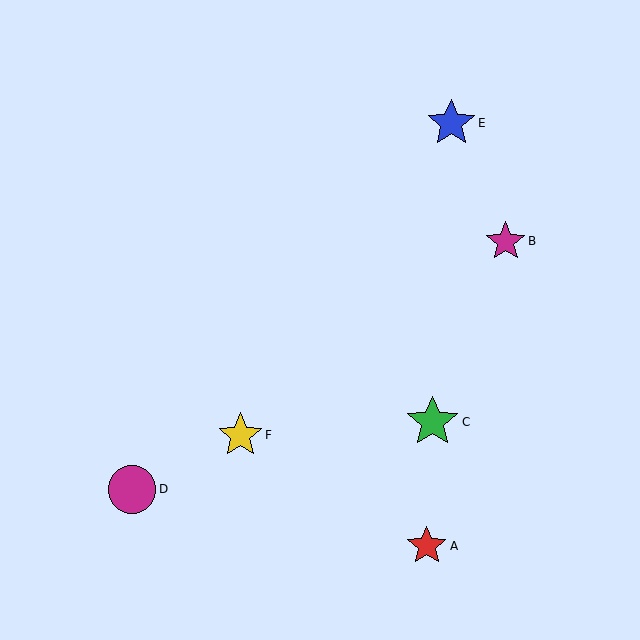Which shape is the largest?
The green star (labeled C) is the largest.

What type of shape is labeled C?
Shape C is a green star.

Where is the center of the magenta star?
The center of the magenta star is at (506, 241).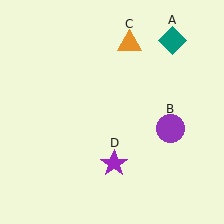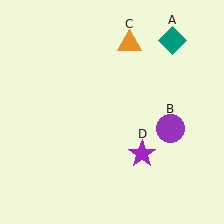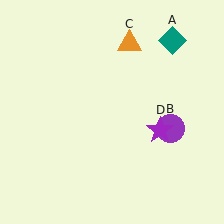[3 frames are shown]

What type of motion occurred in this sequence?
The purple star (object D) rotated counterclockwise around the center of the scene.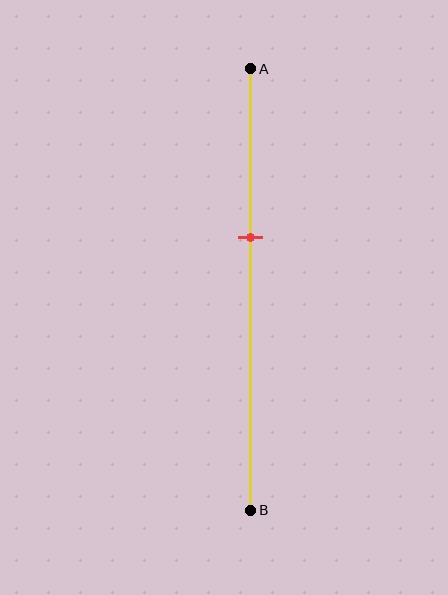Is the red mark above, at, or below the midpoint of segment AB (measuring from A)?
The red mark is above the midpoint of segment AB.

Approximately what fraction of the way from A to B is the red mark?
The red mark is approximately 40% of the way from A to B.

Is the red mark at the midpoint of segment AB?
No, the mark is at about 40% from A, not at the 50% midpoint.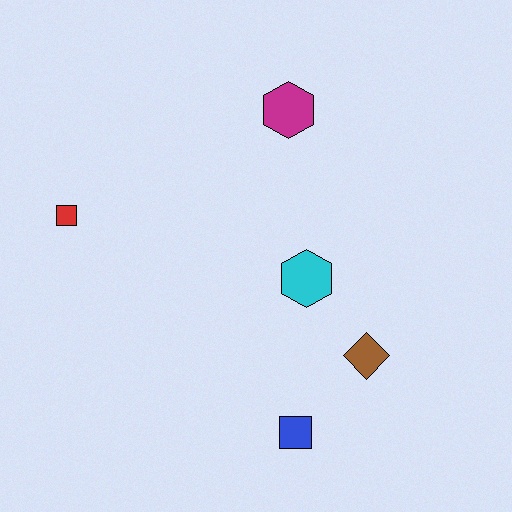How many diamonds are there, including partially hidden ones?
There is 1 diamond.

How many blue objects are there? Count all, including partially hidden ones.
There is 1 blue object.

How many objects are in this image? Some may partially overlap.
There are 5 objects.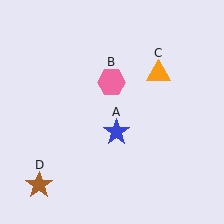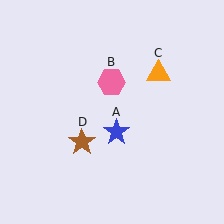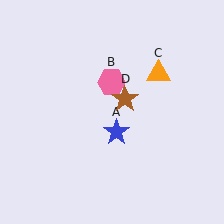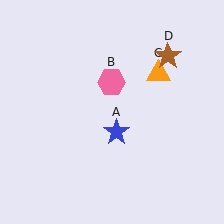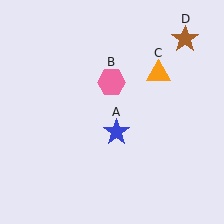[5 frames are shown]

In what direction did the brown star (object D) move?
The brown star (object D) moved up and to the right.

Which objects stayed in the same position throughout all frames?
Blue star (object A) and pink hexagon (object B) and orange triangle (object C) remained stationary.